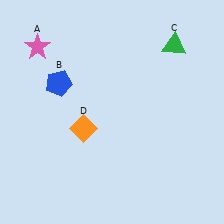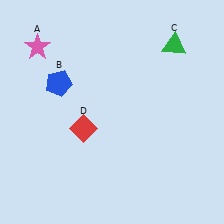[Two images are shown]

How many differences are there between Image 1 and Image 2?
There is 1 difference between the two images.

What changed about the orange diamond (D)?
In Image 1, D is orange. In Image 2, it changed to red.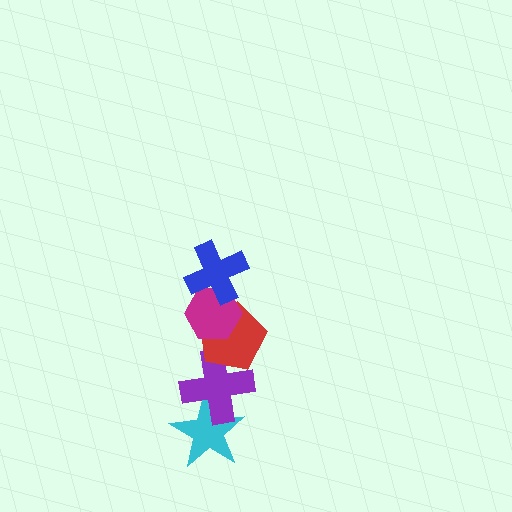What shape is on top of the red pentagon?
The magenta hexagon is on top of the red pentagon.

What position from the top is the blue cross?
The blue cross is 1st from the top.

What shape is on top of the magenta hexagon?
The blue cross is on top of the magenta hexagon.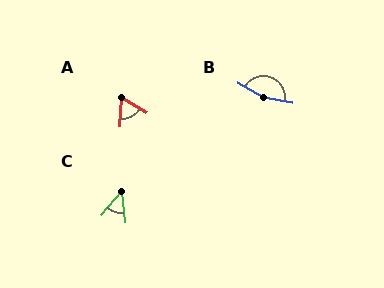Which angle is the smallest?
C, at approximately 46 degrees.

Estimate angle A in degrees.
Approximately 62 degrees.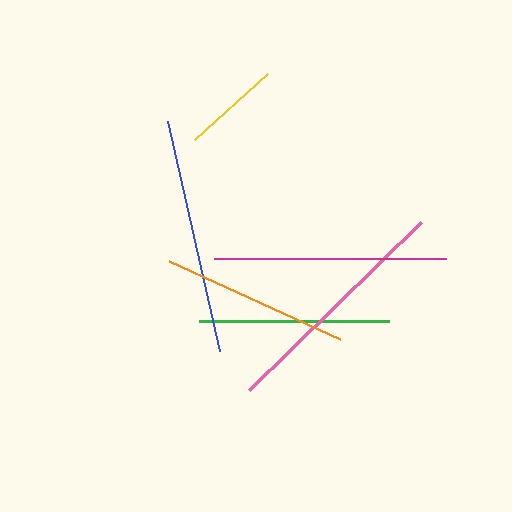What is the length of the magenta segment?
The magenta segment is approximately 232 pixels long.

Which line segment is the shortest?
The yellow line is the shortest at approximately 99 pixels.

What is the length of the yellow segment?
The yellow segment is approximately 99 pixels long.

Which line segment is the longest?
The pink line is the longest at approximately 240 pixels.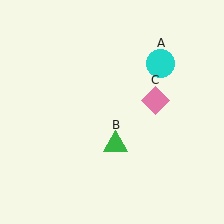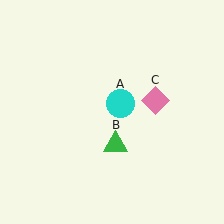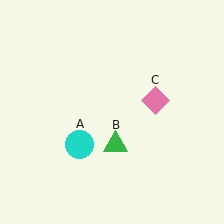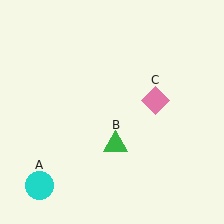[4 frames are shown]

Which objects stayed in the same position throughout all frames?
Green triangle (object B) and pink diamond (object C) remained stationary.